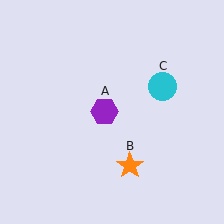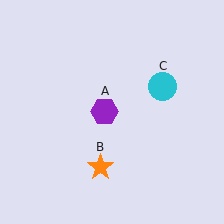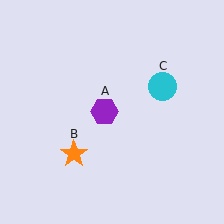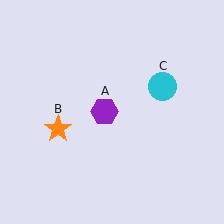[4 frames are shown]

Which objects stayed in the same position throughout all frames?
Purple hexagon (object A) and cyan circle (object C) remained stationary.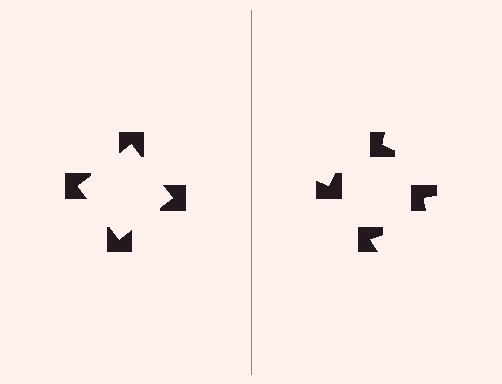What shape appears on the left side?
An illusory square.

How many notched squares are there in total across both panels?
8 — 4 on each side.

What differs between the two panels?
The notched squares are positioned identically on both sides; only the wedge orientations differ. On the left they align to a square; on the right they are misaligned.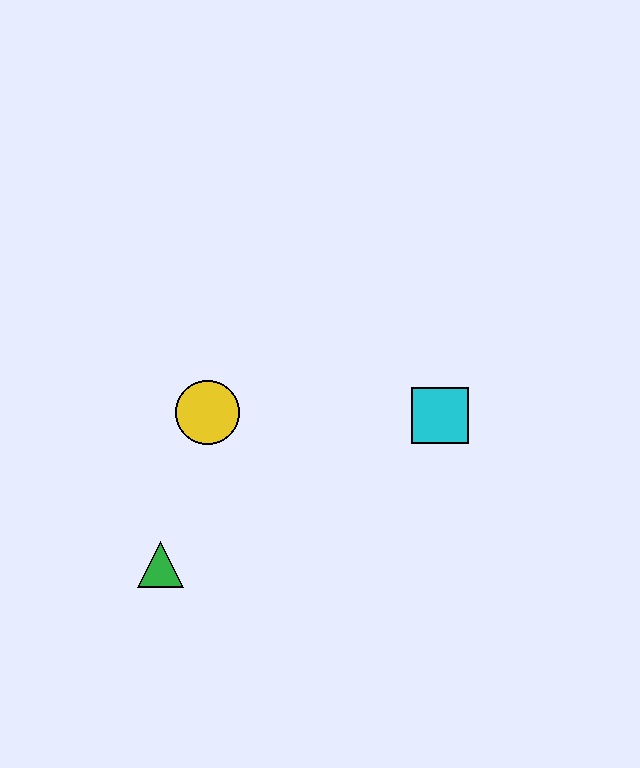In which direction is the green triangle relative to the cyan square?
The green triangle is to the left of the cyan square.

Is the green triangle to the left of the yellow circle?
Yes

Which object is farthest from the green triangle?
The cyan square is farthest from the green triangle.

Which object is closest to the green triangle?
The yellow circle is closest to the green triangle.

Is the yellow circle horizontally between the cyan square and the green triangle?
Yes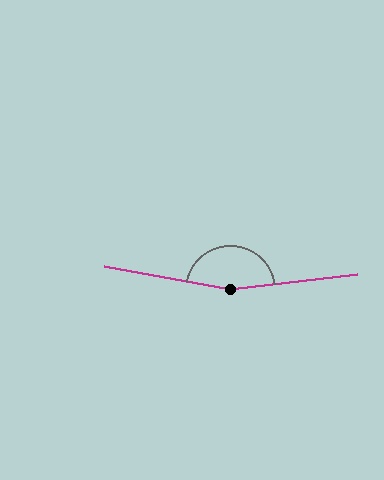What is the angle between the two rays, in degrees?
Approximately 163 degrees.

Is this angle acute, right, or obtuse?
It is obtuse.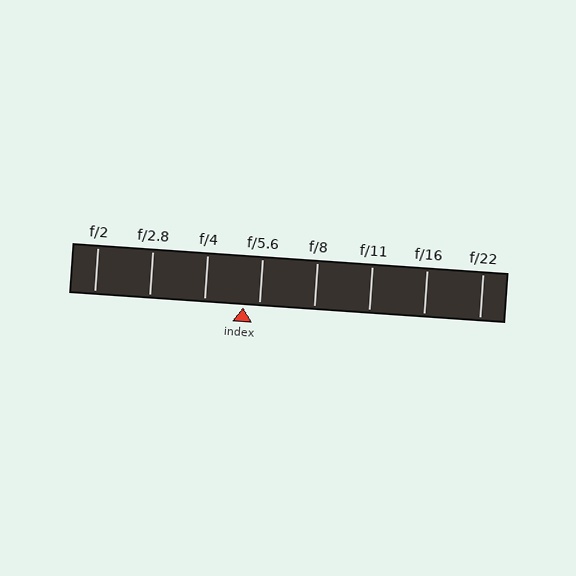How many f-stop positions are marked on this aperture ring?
There are 8 f-stop positions marked.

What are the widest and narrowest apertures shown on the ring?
The widest aperture shown is f/2 and the narrowest is f/22.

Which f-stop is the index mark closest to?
The index mark is closest to f/5.6.